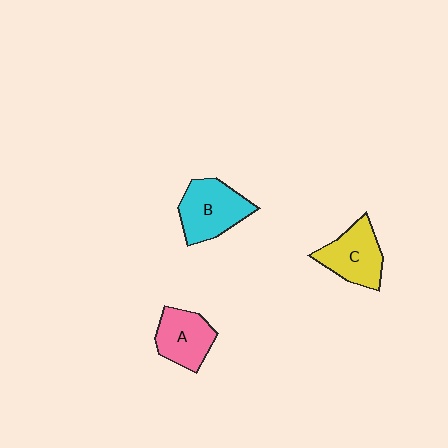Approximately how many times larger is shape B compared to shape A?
Approximately 1.2 times.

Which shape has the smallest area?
Shape A (pink).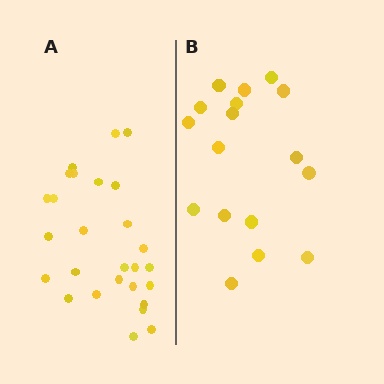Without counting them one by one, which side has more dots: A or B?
Region A (the left region) has more dots.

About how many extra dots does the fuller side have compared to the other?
Region A has roughly 10 or so more dots than region B.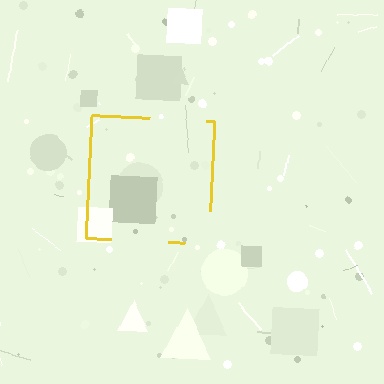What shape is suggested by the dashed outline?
The dashed outline suggests a square.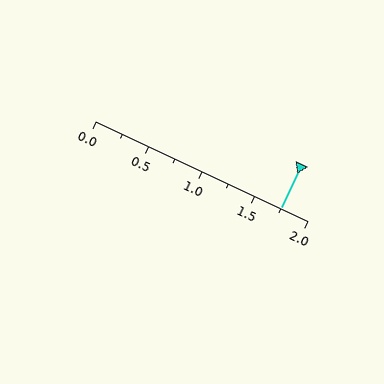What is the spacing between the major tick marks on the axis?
The major ticks are spaced 0.5 apart.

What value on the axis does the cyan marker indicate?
The marker indicates approximately 1.75.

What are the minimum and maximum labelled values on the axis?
The axis runs from 0.0 to 2.0.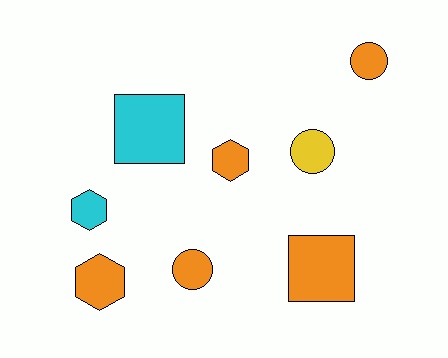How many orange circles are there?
There are 2 orange circles.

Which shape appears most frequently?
Hexagon, with 3 objects.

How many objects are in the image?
There are 8 objects.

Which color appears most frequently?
Orange, with 5 objects.